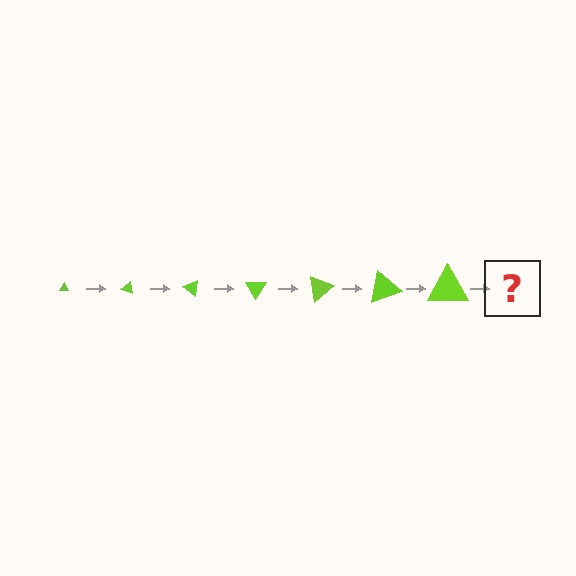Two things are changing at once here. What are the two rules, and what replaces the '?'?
The two rules are that the triangle grows larger each step and it rotates 20 degrees each step. The '?' should be a triangle, larger than the previous one and rotated 140 degrees from the start.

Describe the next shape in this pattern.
It should be a triangle, larger than the previous one and rotated 140 degrees from the start.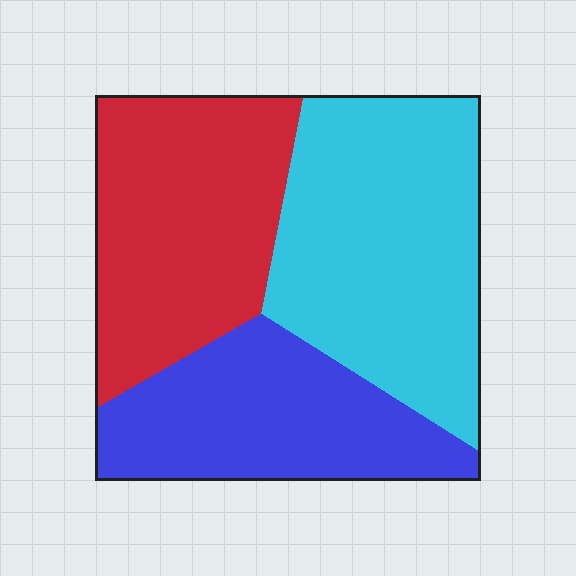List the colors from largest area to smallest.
From largest to smallest: cyan, red, blue.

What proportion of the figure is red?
Red covers roughly 35% of the figure.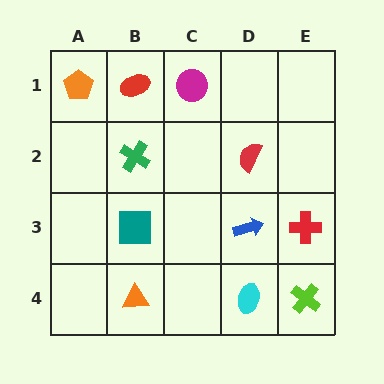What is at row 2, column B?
A green cross.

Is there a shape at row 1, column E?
No, that cell is empty.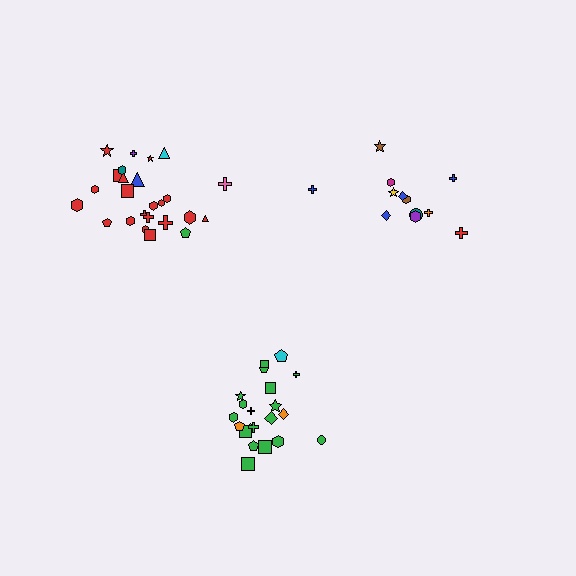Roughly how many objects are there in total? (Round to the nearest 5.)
Roughly 60 objects in total.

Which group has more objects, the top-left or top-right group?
The top-left group.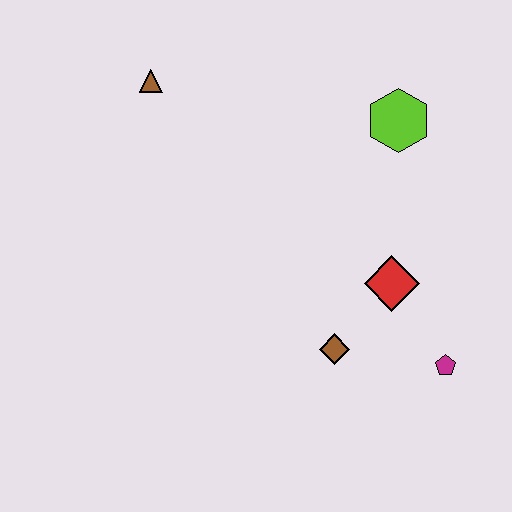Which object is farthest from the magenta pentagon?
The brown triangle is farthest from the magenta pentagon.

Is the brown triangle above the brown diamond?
Yes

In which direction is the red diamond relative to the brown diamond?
The red diamond is above the brown diamond.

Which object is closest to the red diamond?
The brown diamond is closest to the red diamond.